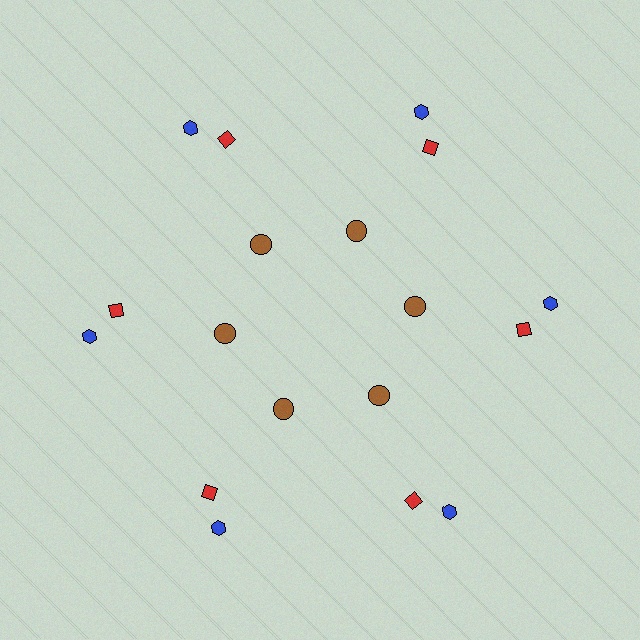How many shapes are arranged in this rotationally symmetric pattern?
There are 18 shapes, arranged in 6 groups of 3.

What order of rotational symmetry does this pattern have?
This pattern has 6-fold rotational symmetry.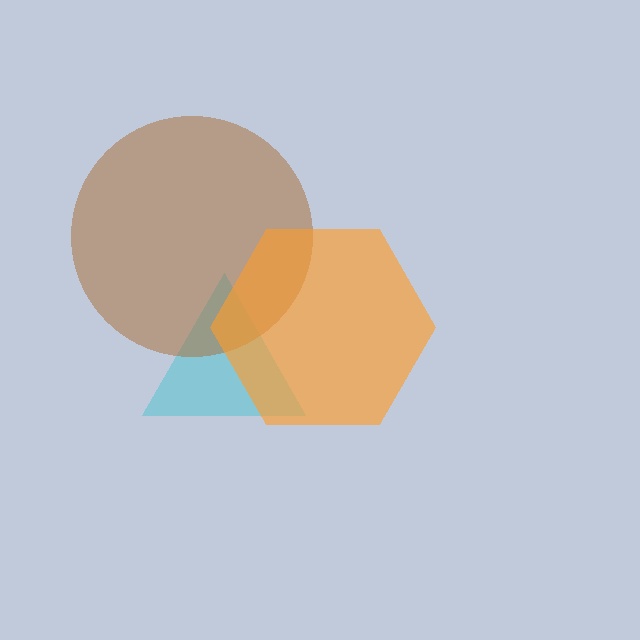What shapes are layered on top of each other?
The layered shapes are: a cyan triangle, a brown circle, an orange hexagon.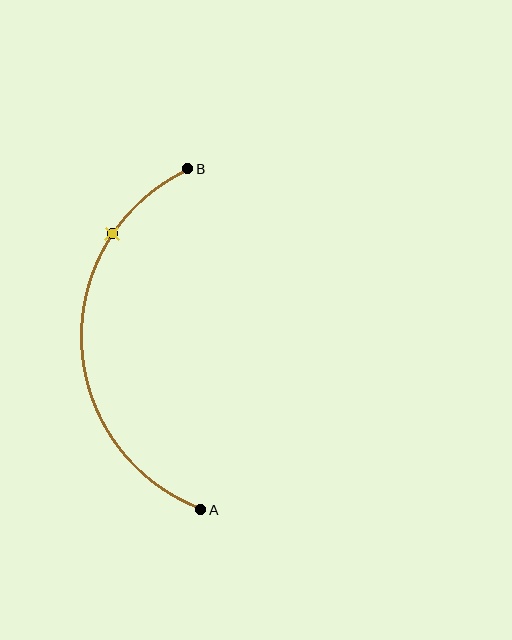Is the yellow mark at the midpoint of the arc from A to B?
No. The yellow mark lies on the arc but is closer to endpoint B. The arc midpoint would be at the point on the curve equidistant along the arc from both A and B.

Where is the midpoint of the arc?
The arc midpoint is the point on the curve farthest from the straight line joining A and B. It sits to the left of that line.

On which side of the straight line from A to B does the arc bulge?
The arc bulges to the left of the straight line connecting A and B.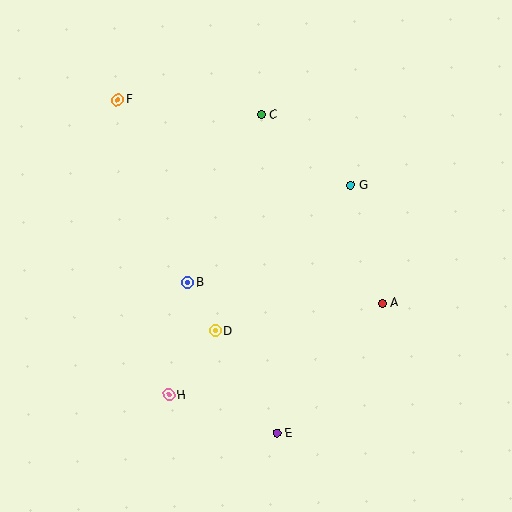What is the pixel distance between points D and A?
The distance between D and A is 169 pixels.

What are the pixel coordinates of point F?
Point F is at (118, 100).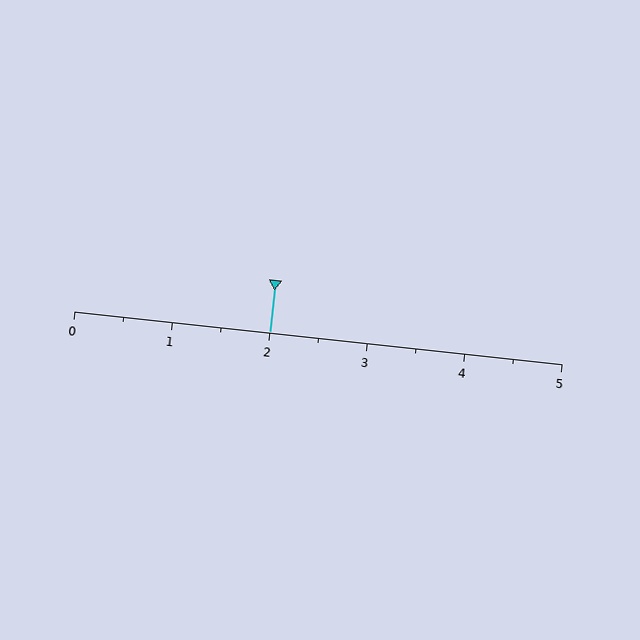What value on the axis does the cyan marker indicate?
The marker indicates approximately 2.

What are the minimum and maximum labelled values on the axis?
The axis runs from 0 to 5.